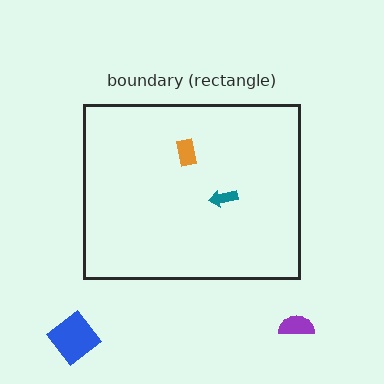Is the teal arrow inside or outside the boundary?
Inside.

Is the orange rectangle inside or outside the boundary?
Inside.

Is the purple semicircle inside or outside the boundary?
Outside.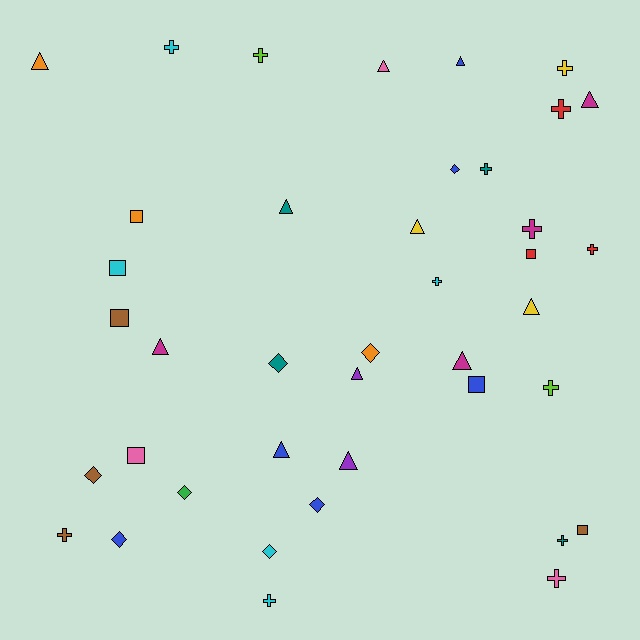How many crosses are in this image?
There are 13 crosses.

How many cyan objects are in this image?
There are 5 cyan objects.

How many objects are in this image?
There are 40 objects.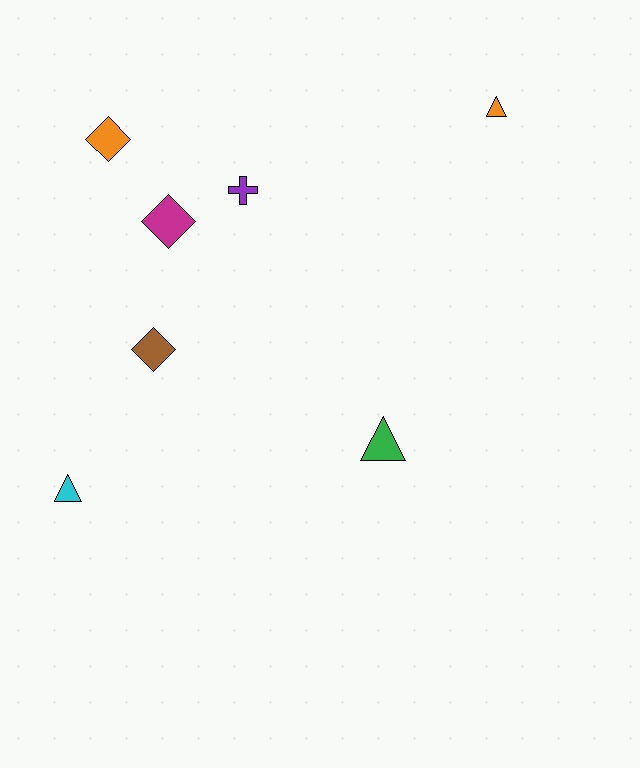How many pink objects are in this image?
There are no pink objects.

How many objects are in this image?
There are 7 objects.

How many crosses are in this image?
There is 1 cross.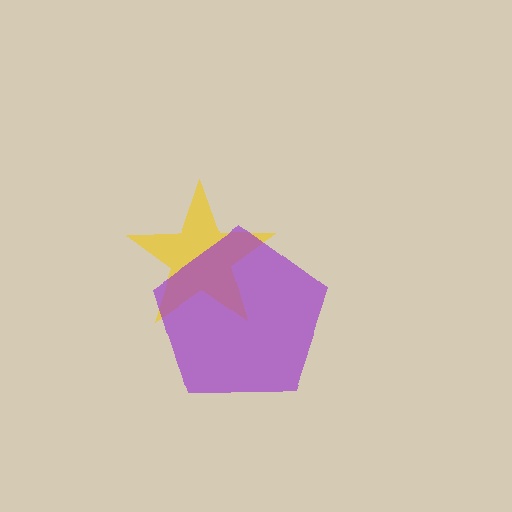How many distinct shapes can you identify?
There are 2 distinct shapes: a yellow star, a purple pentagon.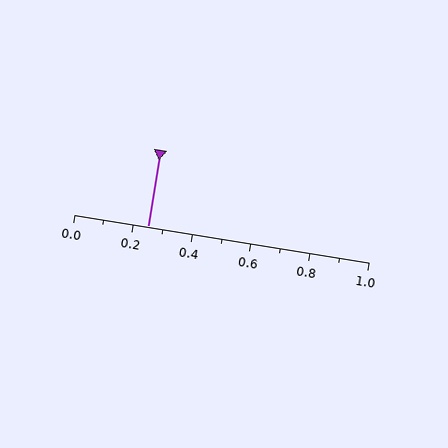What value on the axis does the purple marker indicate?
The marker indicates approximately 0.25.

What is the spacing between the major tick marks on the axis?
The major ticks are spaced 0.2 apart.